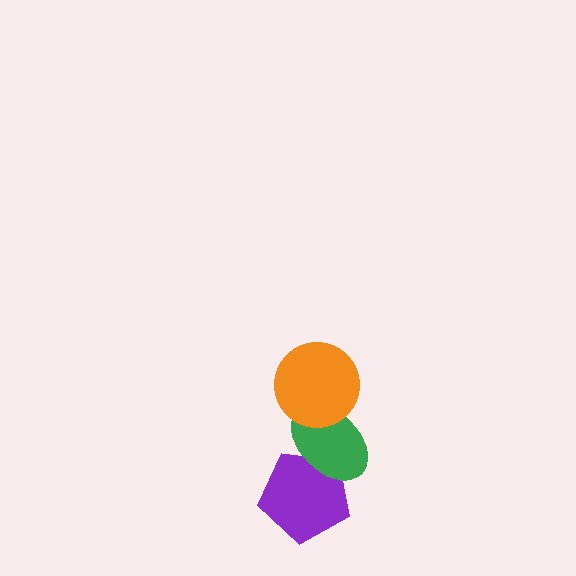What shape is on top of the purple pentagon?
The green ellipse is on top of the purple pentagon.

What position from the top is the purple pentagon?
The purple pentagon is 3rd from the top.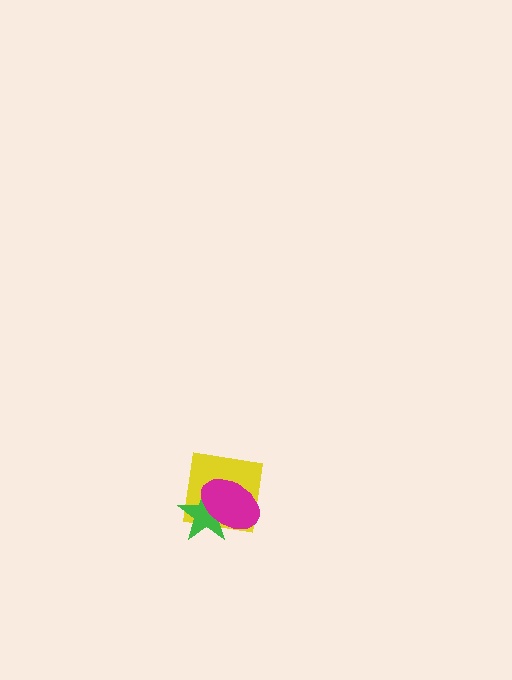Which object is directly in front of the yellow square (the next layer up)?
The green star is directly in front of the yellow square.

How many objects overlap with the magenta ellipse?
2 objects overlap with the magenta ellipse.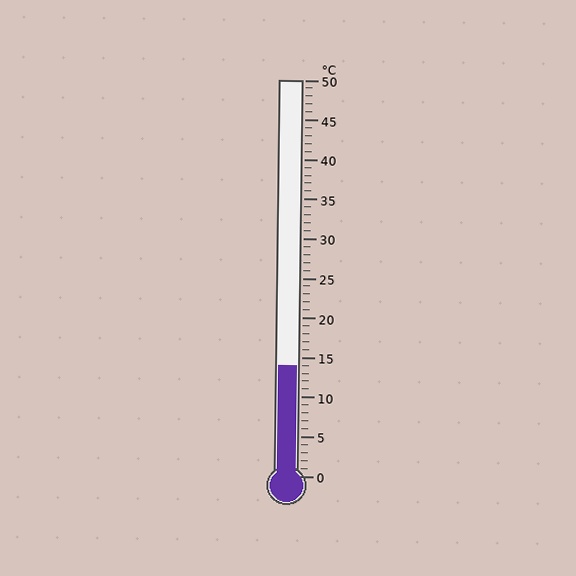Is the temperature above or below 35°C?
The temperature is below 35°C.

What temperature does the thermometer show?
The thermometer shows approximately 14°C.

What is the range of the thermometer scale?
The thermometer scale ranges from 0°C to 50°C.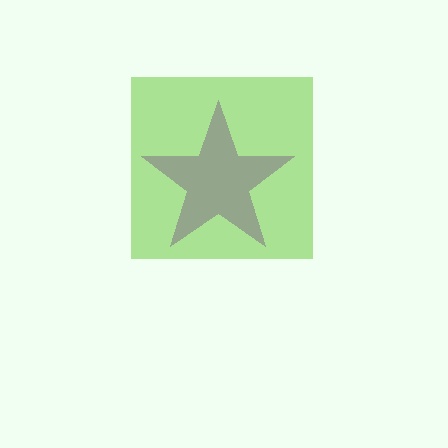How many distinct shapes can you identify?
There are 2 distinct shapes: a purple star, a lime square.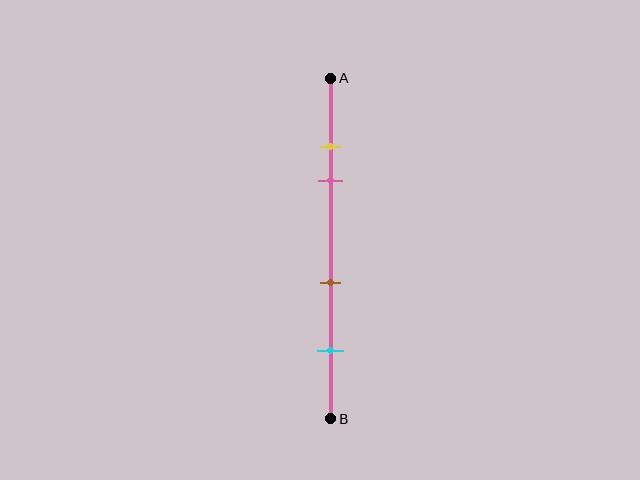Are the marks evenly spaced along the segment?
No, the marks are not evenly spaced.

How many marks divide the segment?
There are 4 marks dividing the segment.